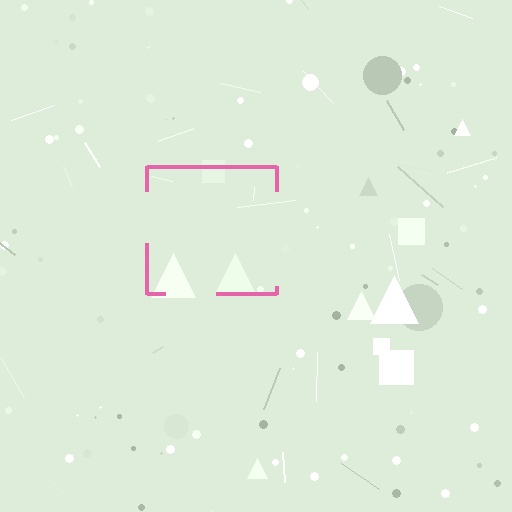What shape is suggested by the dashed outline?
The dashed outline suggests a square.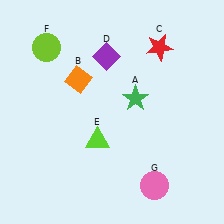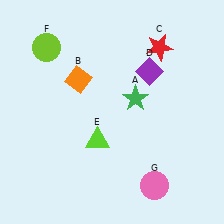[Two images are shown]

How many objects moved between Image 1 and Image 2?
1 object moved between the two images.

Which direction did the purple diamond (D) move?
The purple diamond (D) moved right.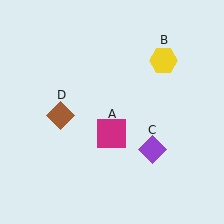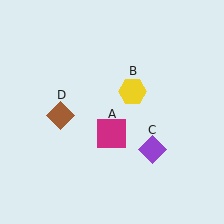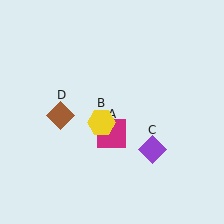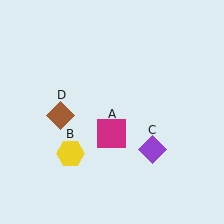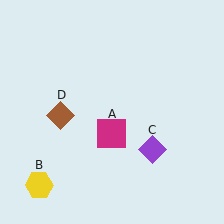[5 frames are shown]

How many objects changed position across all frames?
1 object changed position: yellow hexagon (object B).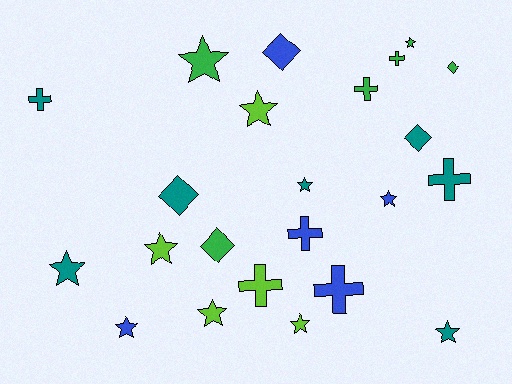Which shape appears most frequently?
Star, with 11 objects.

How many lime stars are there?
There are 4 lime stars.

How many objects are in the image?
There are 23 objects.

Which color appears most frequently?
Teal, with 7 objects.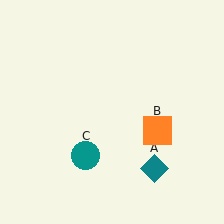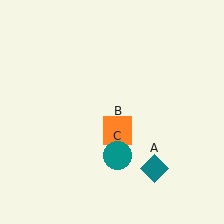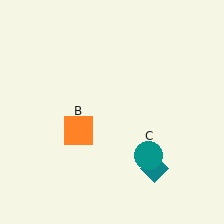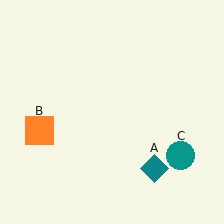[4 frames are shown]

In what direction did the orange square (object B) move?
The orange square (object B) moved left.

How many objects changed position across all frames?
2 objects changed position: orange square (object B), teal circle (object C).